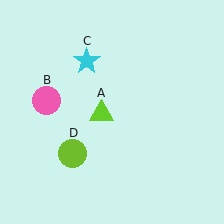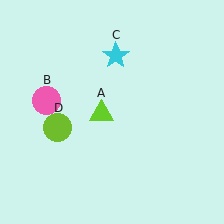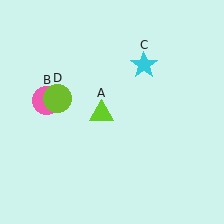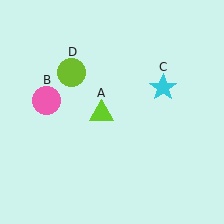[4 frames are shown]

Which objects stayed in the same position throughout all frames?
Lime triangle (object A) and pink circle (object B) remained stationary.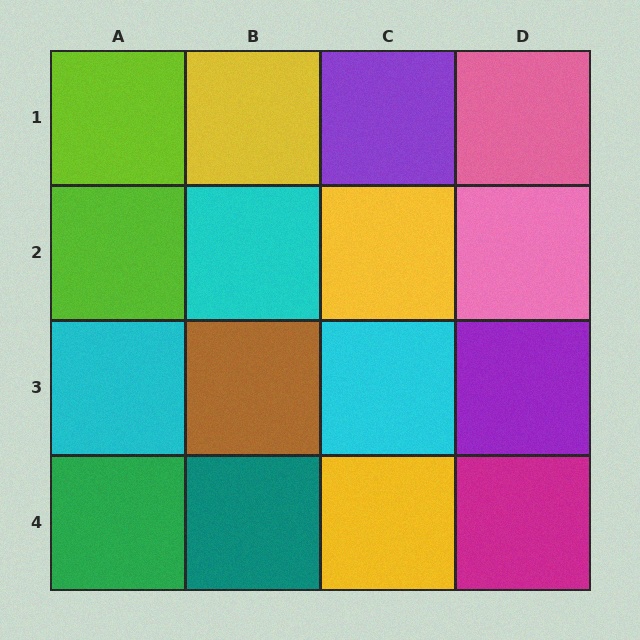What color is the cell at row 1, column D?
Pink.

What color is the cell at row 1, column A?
Lime.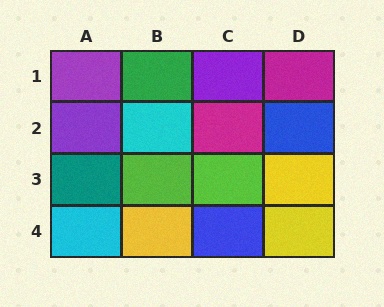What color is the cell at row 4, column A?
Cyan.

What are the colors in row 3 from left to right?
Teal, lime, lime, yellow.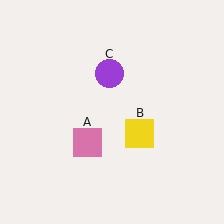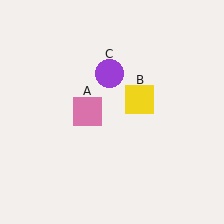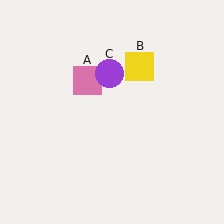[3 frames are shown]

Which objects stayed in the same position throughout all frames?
Purple circle (object C) remained stationary.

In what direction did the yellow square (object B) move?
The yellow square (object B) moved up.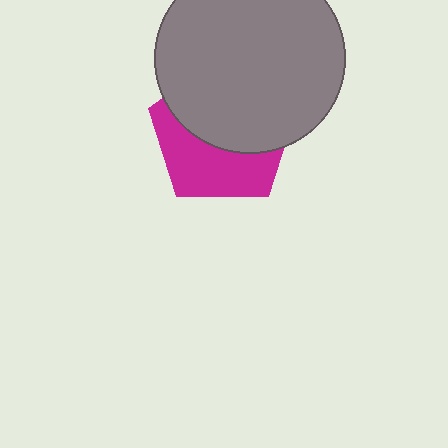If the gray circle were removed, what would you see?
You would see the complete magenta pentagon.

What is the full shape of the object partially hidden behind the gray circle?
The partially hidden object is a magenta pentagon.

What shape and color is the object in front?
The object in front is a gray circle.